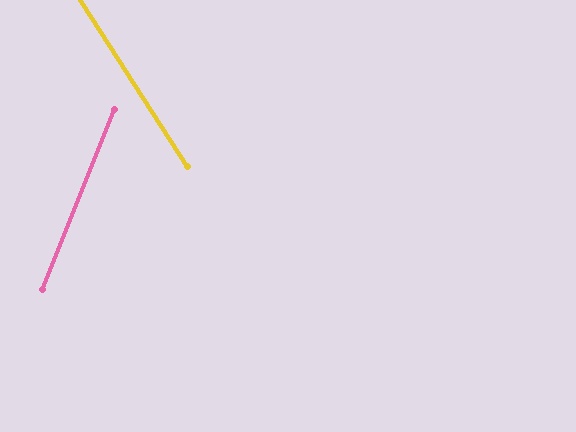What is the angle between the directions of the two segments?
Approximately 54 degrees.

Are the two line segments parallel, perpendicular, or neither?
Neither parallel nor perpendicular — they differ by about 54°.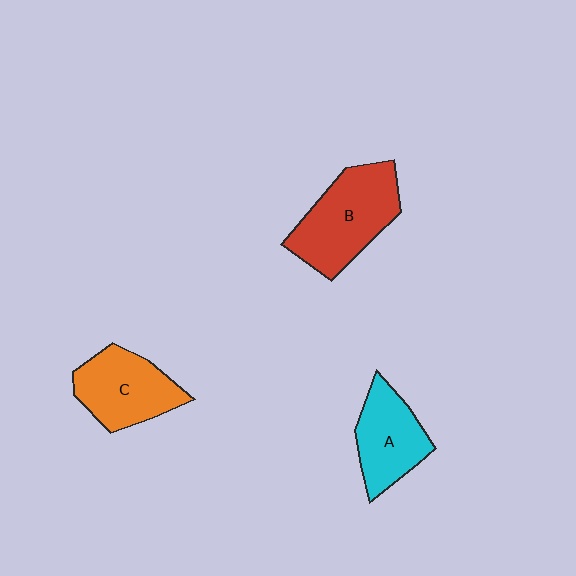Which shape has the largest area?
Shape B (red).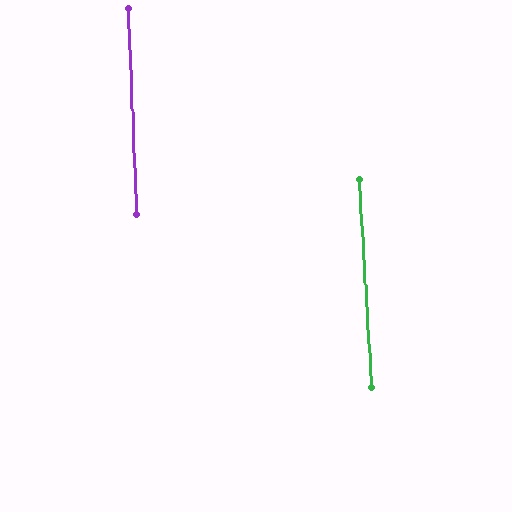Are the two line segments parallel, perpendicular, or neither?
Parallel — their directions differ by only 1.3°.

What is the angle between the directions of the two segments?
Approximately 1 degree.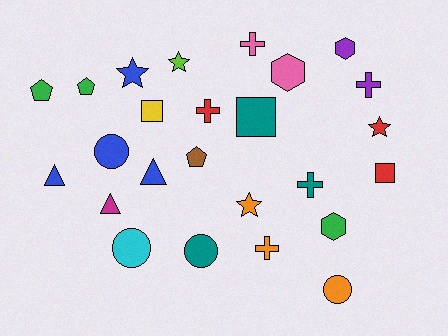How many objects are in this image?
There are 25 objects.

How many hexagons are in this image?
There are 3 hexagons.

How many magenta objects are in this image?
There is 1 magenta object.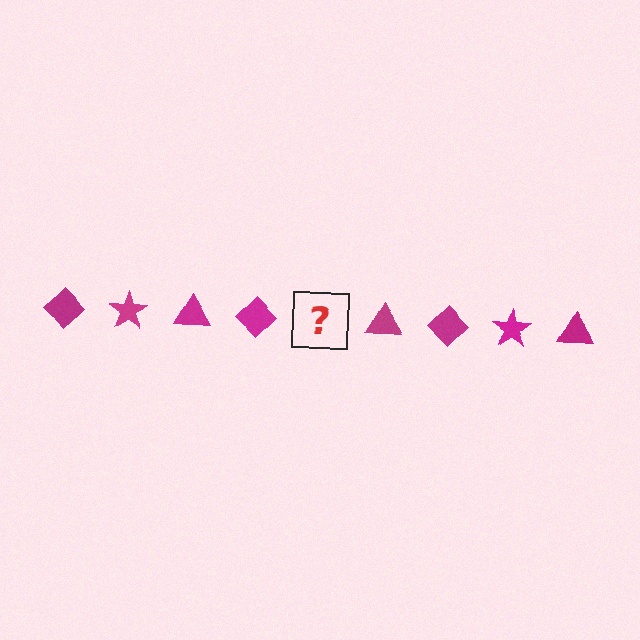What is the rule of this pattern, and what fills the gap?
The rule is that the pattern cycles through diamond, star, triangle shapes in magenta. The gap should be filled with a magenta star.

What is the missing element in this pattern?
The missing element is a magenta star.